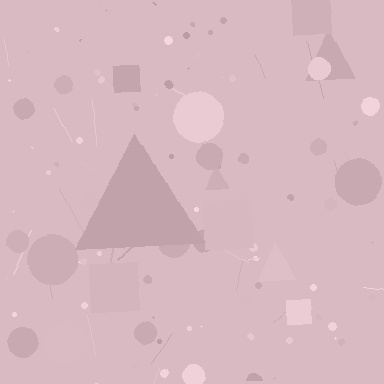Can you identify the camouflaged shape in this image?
The camouflaged shape is a triangle.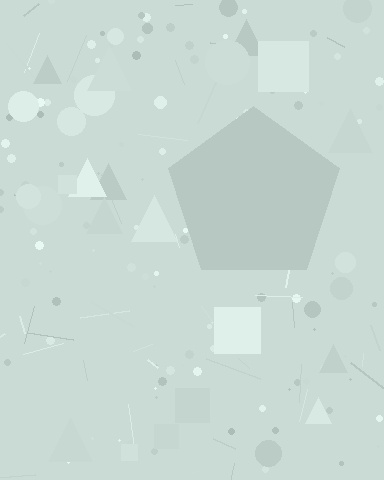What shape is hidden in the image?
A pentagon is hidden in the image.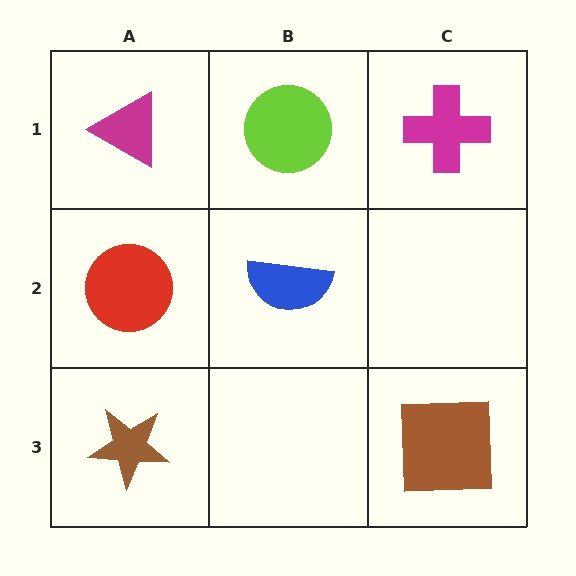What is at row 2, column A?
A red circle.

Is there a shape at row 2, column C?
No, that cell is empty.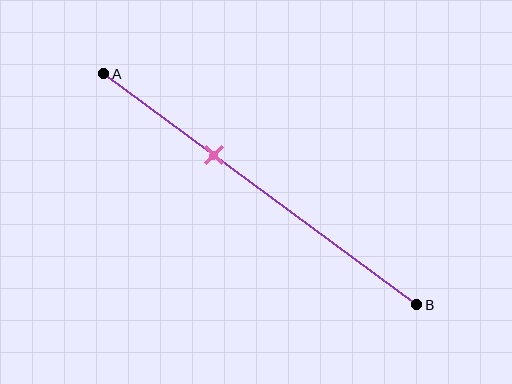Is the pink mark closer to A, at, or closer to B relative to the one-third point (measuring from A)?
The pink mark is approximately at the one-third point of segment AB.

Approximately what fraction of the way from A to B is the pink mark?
The pink mark is approximately 35% of the way from A to B.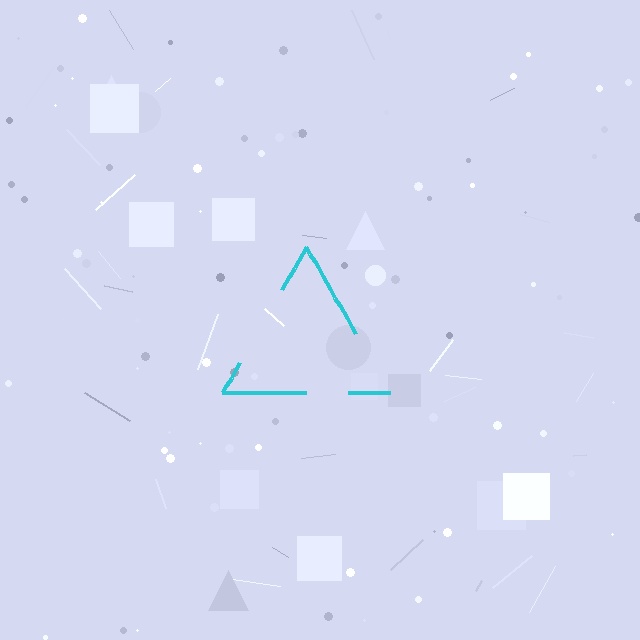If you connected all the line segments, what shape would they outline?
They would outline a triangle.